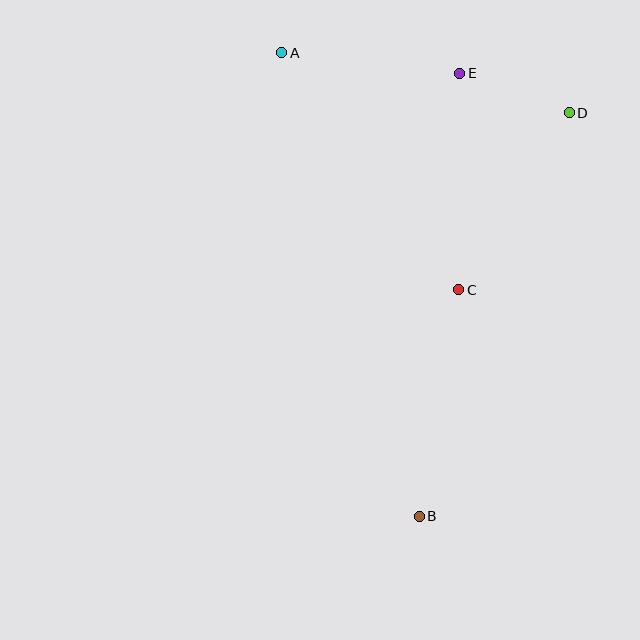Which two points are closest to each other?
Points D and E are closest to each other.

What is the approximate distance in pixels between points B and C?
The distance between B and C is approximately 230 pixels.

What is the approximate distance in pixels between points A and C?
The distance between A and C is approximately 296 pixels.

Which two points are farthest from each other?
Points A and B are farthest from each other.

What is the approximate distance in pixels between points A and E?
The distance between A and E is approximately 179 pixels.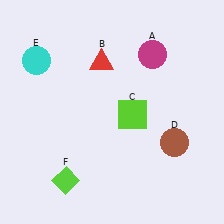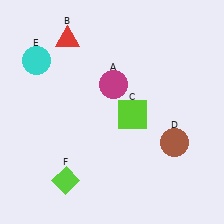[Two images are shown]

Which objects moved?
The objects that moved are: the magenta circle (A), the red triangle (B).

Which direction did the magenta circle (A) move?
The magenta circle (A) moved left.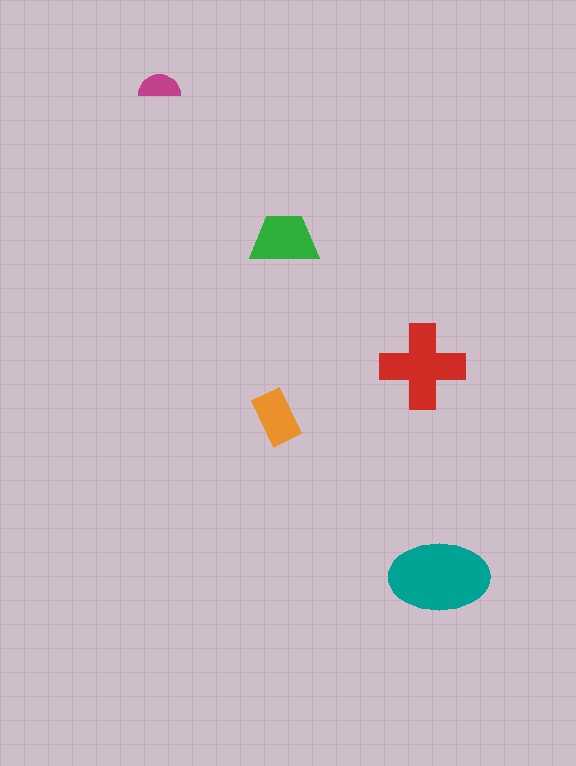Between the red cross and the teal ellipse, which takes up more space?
The teal ellipse.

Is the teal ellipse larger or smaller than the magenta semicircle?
Larger.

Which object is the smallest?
The magenta semicircle.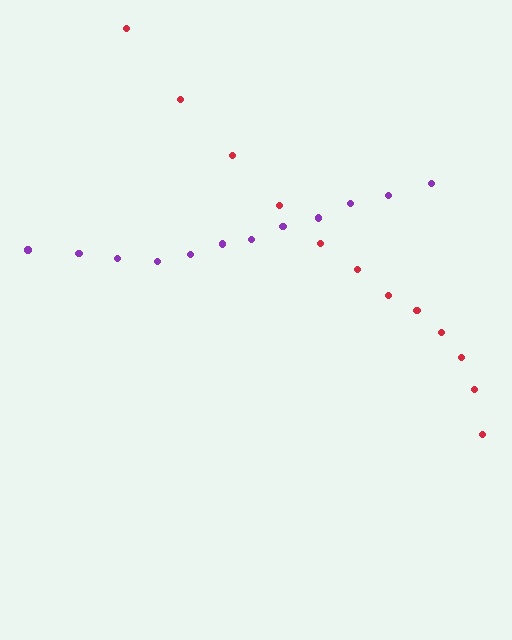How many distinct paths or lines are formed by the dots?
There are 2 distinct paths.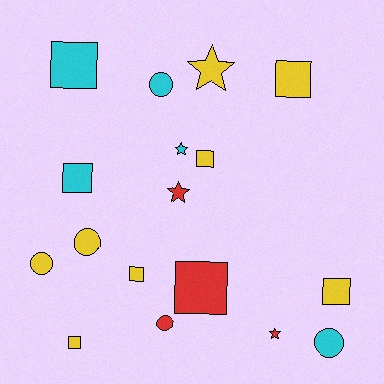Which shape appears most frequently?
Square, with 8 objects.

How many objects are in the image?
There are 17 objects.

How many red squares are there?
There is 1 red square.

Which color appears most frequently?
Yellow, with 8 objects.